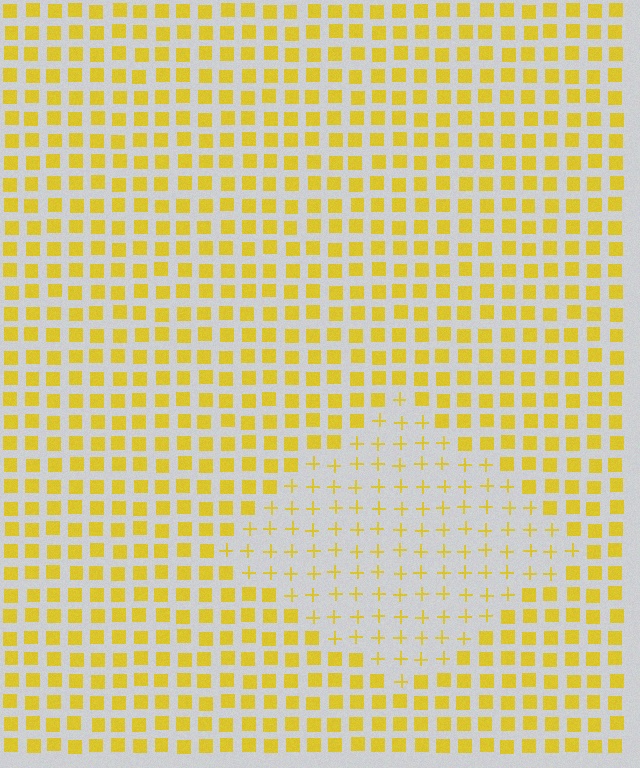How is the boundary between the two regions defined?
The boundary is defined by a change in element shape: plus signs inside vs. squares outside. All elements share the same color and spacing.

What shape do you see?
I see a diamond.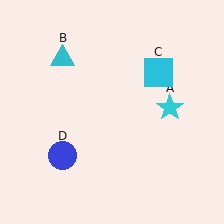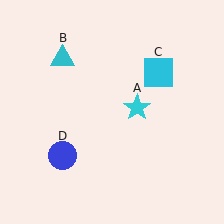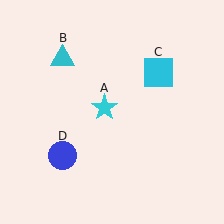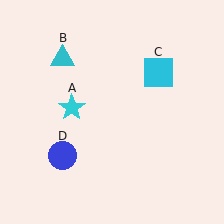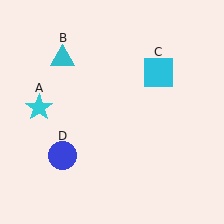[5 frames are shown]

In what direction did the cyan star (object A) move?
The cyan star (object A) moved left.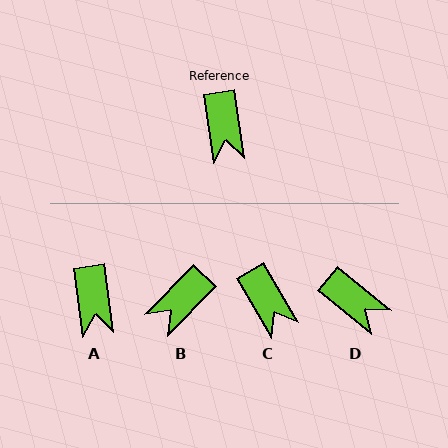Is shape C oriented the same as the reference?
No, it is off by about 22 degrees.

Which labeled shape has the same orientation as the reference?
A.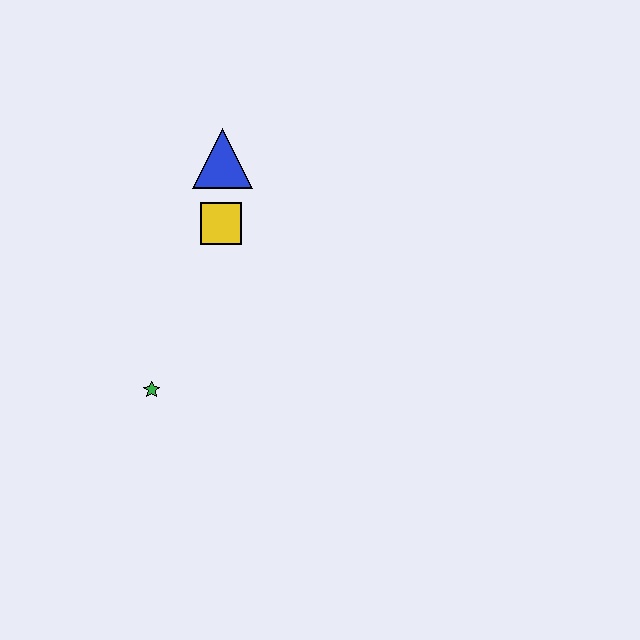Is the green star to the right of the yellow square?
No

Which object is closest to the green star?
The yellow square is closest to the green star.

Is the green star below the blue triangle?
Yes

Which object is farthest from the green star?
The blue triangle is farthest from the green star.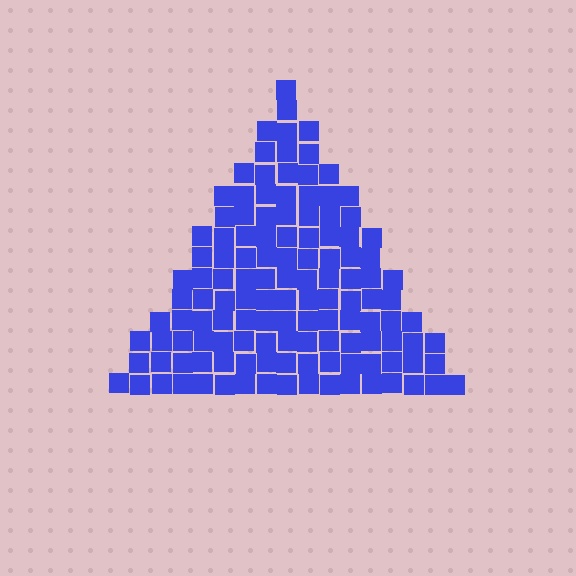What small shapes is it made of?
It is made of small squares.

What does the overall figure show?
The overall figure shows a triangle.